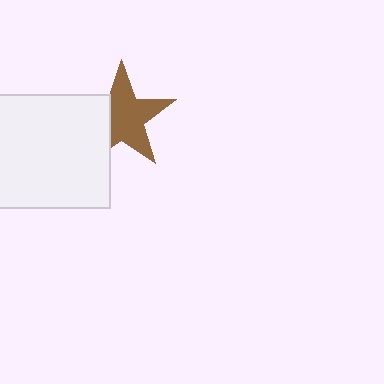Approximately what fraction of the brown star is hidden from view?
Roughly 32% of the brown star is hidden behind the white square.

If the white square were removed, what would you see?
You would see the complete brown star.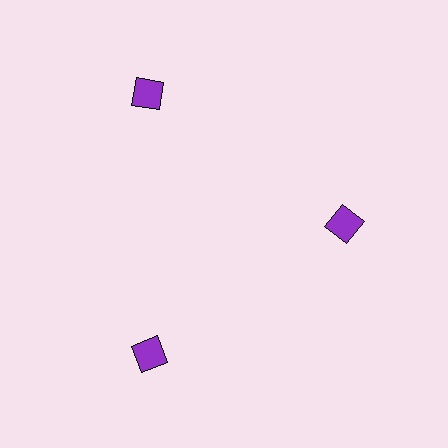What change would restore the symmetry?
The symmetry would be restored by moving it outward, back onto the ring so that all 3 squares sit at equal angles and equal distance from the center.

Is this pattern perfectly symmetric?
No. The 3 purple squares are arranged in a ring, but one element near the 3 o'clock position is pulled inward toward the center, breaking the 3-fold rotational symmetry.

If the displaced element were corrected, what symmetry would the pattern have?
It would have 3-fold rotational symmetry — the pattern would map onto itself every 120 degrees.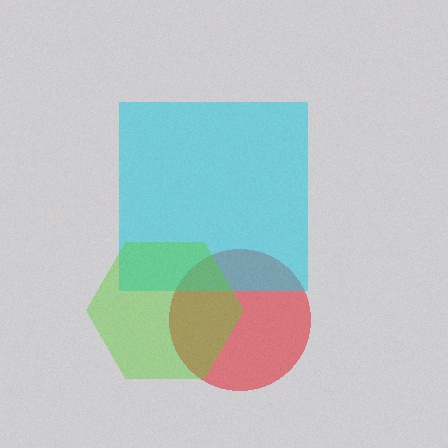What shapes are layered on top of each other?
The layered shapes are: a red circle, a cyan square, a lime hexagon.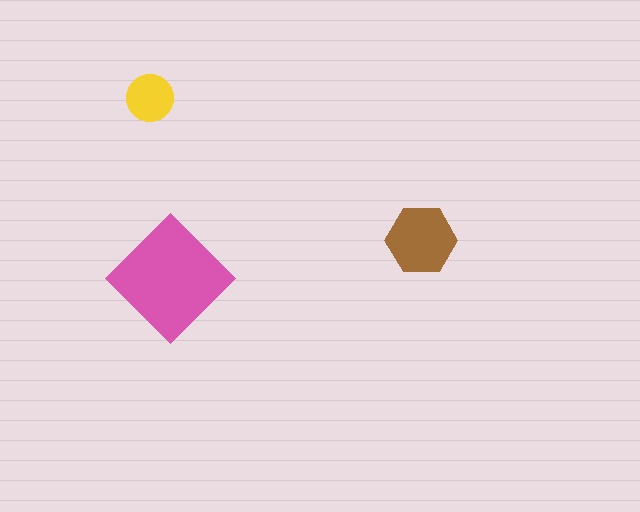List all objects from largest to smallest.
The pink diamond, the brown hexagon, the yellow circle.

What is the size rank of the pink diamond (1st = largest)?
1st.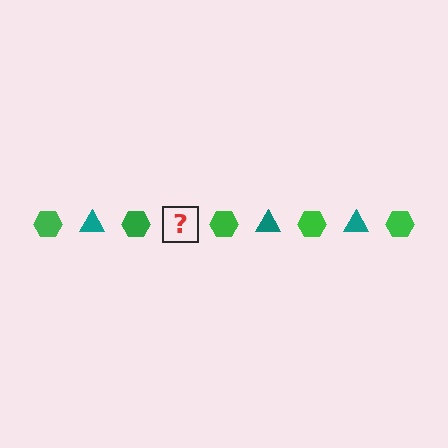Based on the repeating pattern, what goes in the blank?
The blank should be a teal triangle.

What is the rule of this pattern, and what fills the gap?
The rule is that the pattern alternates between green hexagon and teal triangle. The gap should be filled with a teal triangle.